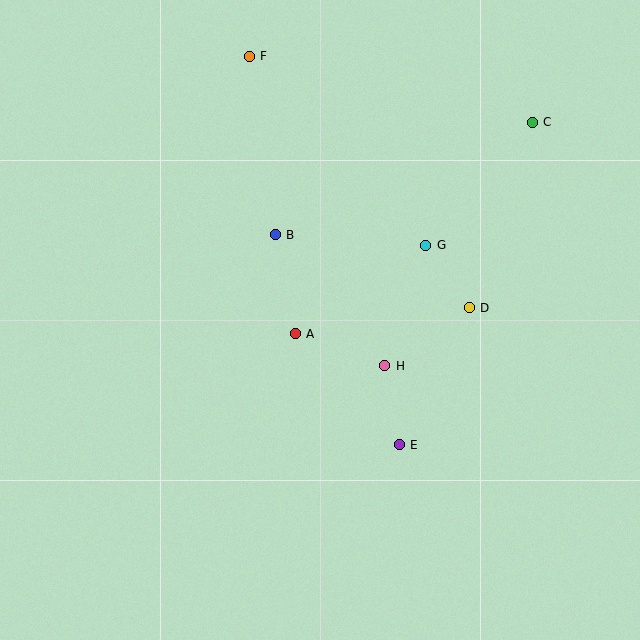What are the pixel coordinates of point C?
Point C is at (532, 122).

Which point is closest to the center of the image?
Point A at (295, 334) is closest to the center.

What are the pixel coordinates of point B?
Point B is at (275, 235).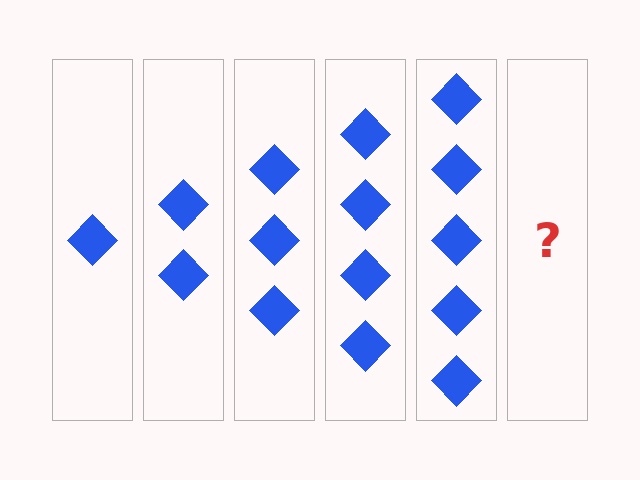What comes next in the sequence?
The next element should be 6 diamonds.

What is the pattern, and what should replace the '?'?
The pattern is that each step adds one more diamond. The '?' should be 6 diamonds.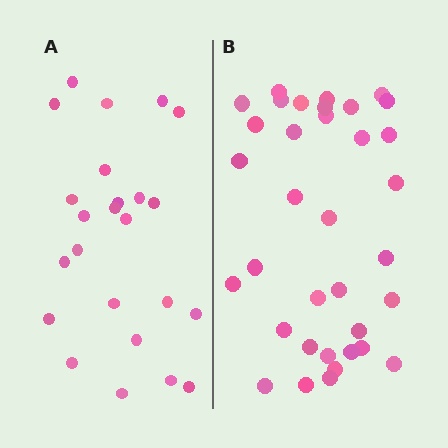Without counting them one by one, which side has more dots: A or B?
Region B (the right region) has more dots.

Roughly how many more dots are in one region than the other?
Region B has roughly 12 or so more dots than region A.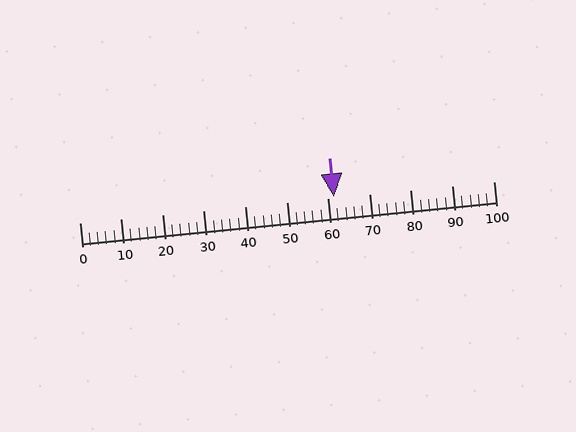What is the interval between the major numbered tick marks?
The major tick marks are spaced 10 units apart.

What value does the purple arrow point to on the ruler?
The purple arrow points to approximately 62.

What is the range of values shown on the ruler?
The ruler shows values from 0 to 100.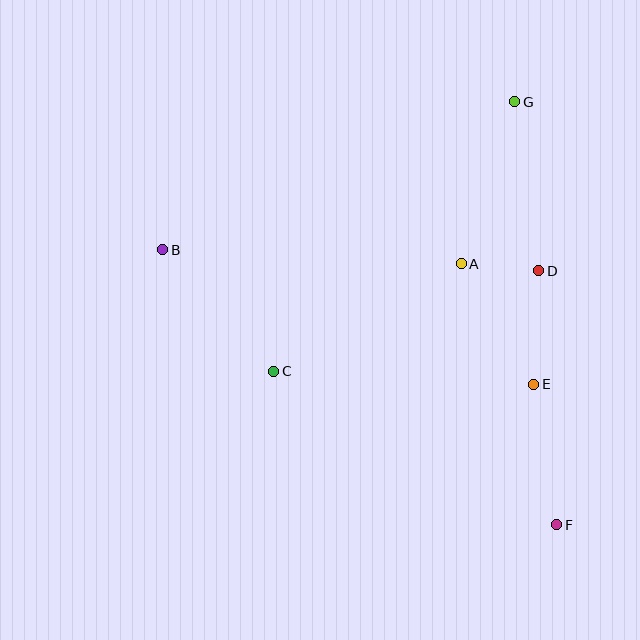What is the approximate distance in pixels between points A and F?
The distance between A and F is approximately 278 pixels.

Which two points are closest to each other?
Points A and D are closest to each other.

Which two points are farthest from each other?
Points B and F are farthest from each other.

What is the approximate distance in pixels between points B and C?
The distance between B and C is approximately 165 pixels.